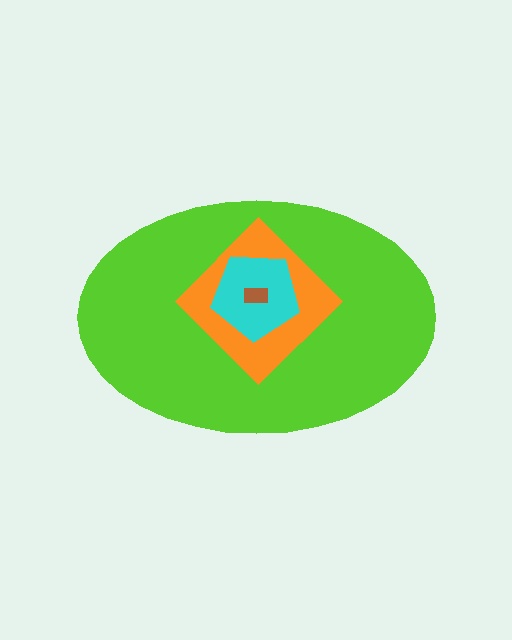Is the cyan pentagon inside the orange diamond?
Yes.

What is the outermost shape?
The lime ellipse.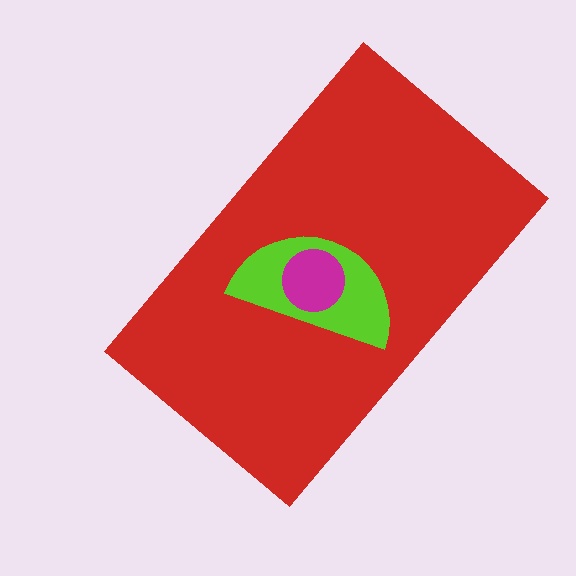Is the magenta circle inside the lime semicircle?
Yes.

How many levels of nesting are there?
3.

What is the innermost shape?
The magenta circle.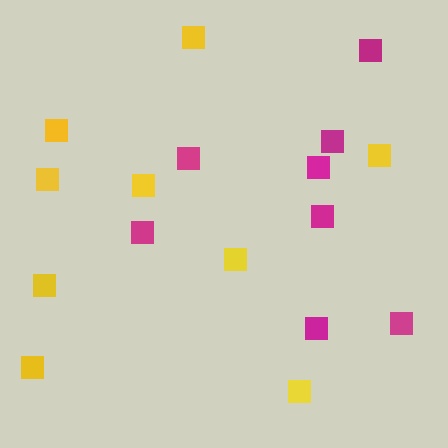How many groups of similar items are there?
There are 2 groups: one group of magenta squares (8) and one group of yellow squares (9).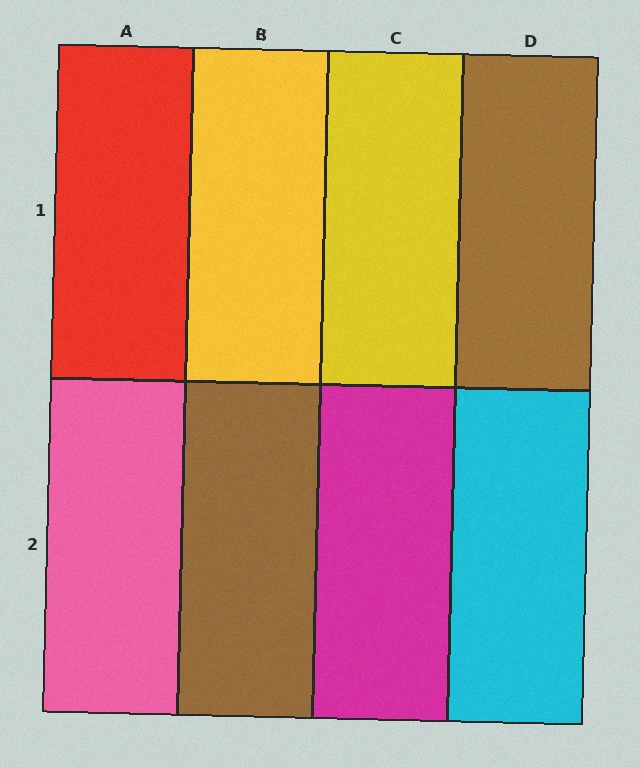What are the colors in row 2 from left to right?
Pink, brown, magenta, cyan.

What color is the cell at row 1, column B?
Yellow.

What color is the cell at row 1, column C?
Yellow.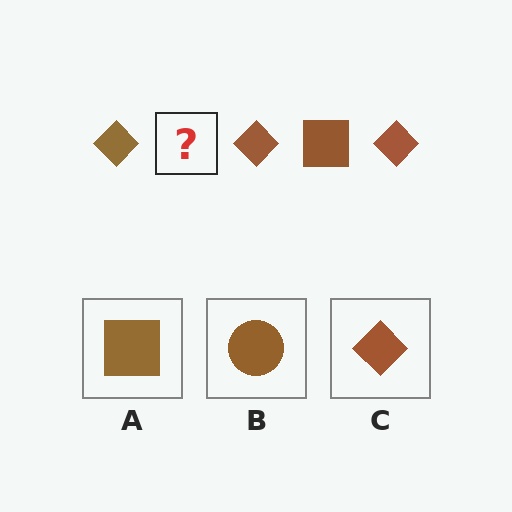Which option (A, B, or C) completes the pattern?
A.